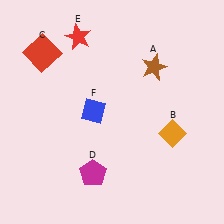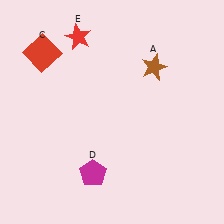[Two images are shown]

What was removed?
The orange diamond (B), the blue diamond (F) were removed in Image 2.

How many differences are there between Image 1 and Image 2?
There are 2 differences between the two images.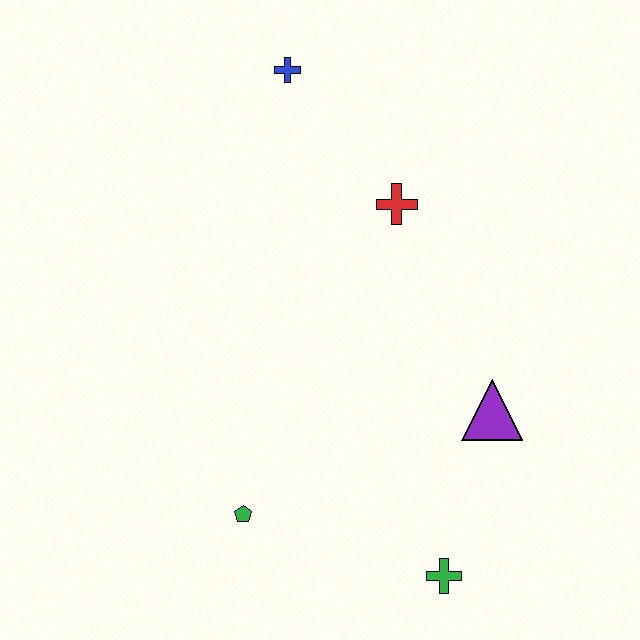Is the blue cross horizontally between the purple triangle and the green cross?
No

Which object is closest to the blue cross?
The red cross is closest to the blue cross.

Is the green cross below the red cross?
Yes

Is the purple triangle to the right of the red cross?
Yes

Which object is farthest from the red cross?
The green cross is farthest from the red cross.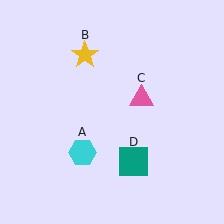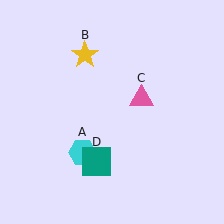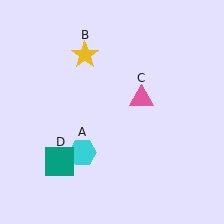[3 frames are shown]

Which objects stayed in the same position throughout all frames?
Cyan hexagon (object A) and yellow star (object B) and pink triangle (object C) remained stationary.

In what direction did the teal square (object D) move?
The teal square (object D) moved left.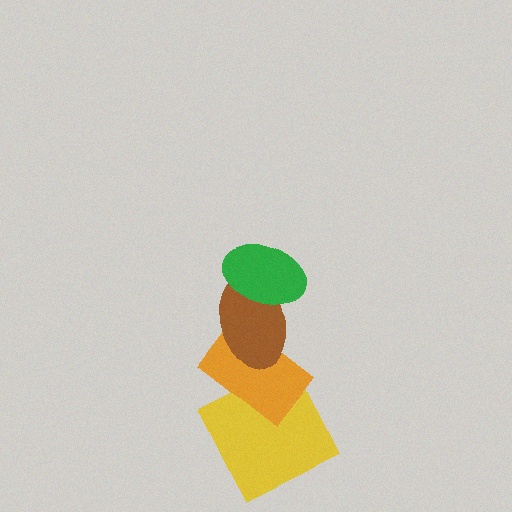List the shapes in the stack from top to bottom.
From top to bottom: the green ellipse, the brown ellipse, the orange rectangle, the yellow square.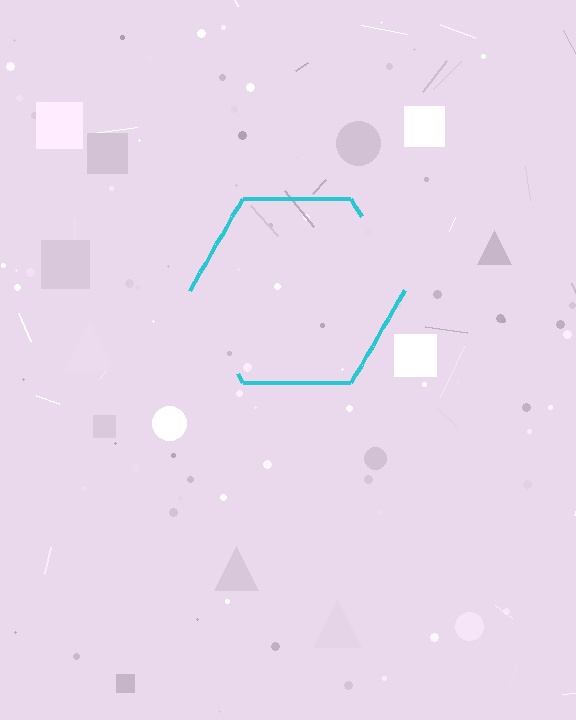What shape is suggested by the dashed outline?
The dashed outline suggests a hexagon.